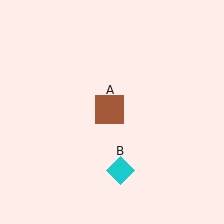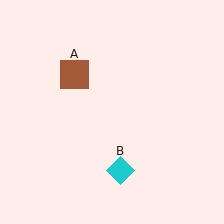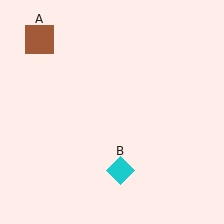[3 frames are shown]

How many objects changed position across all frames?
1 object changed position: brown square (object A).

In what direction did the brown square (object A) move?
The brown square (object A) moved up and to the left.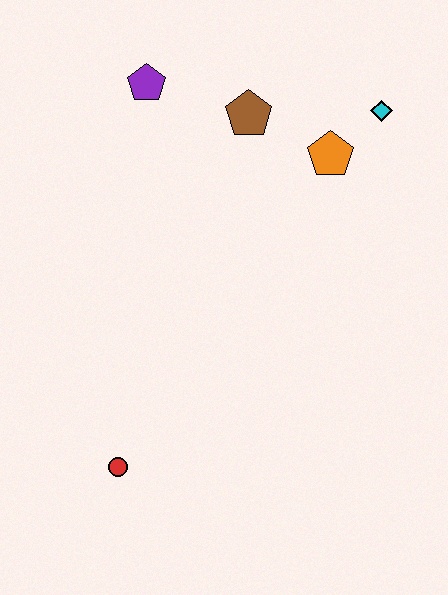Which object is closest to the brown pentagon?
The orange pentagon is closest to the brown pentagon.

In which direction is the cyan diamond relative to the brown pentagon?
The cyan diamond is to the right of the brown pentagon.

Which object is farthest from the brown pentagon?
The red circle is farthest from the brown pentagon.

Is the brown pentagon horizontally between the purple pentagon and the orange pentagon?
Yes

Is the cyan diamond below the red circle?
No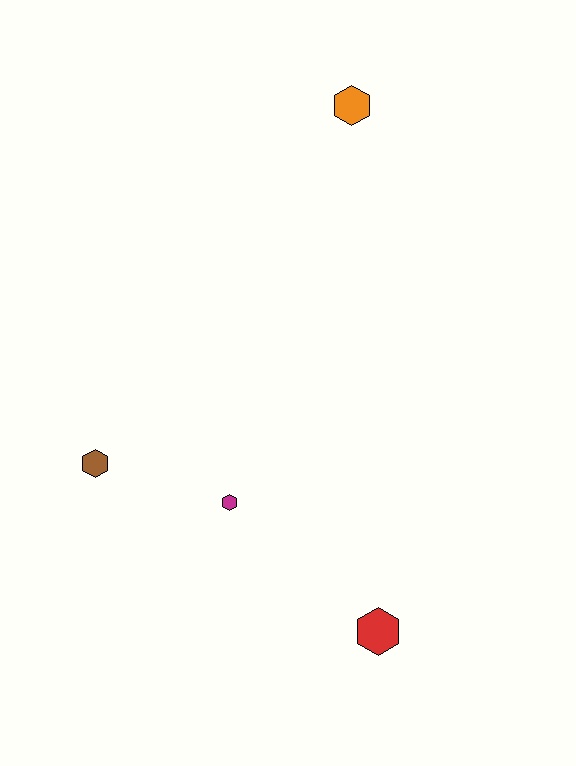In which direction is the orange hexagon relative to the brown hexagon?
The orange hexagon is above the brown hexagon.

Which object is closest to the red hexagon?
The magenta hexagon is closest to the red hexagon.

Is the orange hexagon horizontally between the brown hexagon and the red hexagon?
Yes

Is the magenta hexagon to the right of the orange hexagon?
No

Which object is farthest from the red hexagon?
The orange hexagon is farthest from the red hexagon.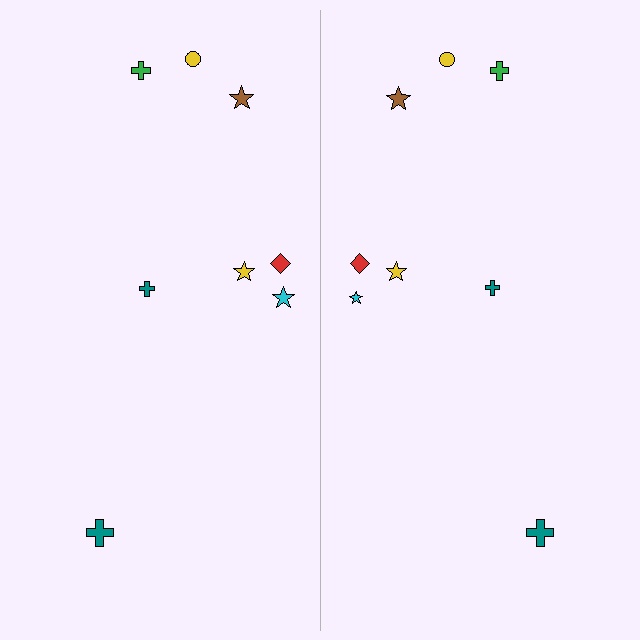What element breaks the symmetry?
The cyan star on the right side has a different size than its mirror counterpart.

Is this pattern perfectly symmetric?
No, the pattern is not perfectly symmetric. The cyan star on the right side has a different size than its mirror counterpart.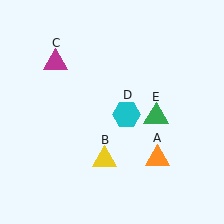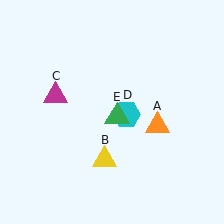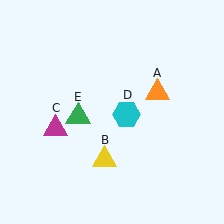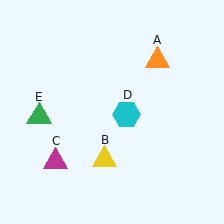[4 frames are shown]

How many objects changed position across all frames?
3 objects changed position: orange triangle (object A), magenta triangle (object C), green triangle (object E).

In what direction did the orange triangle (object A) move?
The orange triangle (object A) moved up.